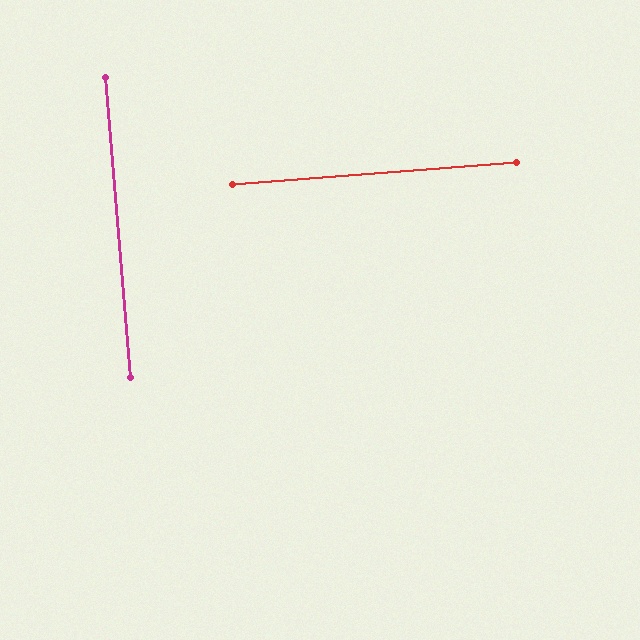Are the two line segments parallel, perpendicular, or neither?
Perpendicular — they meet at approximately 90°.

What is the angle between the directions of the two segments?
Approximately 90 degrees.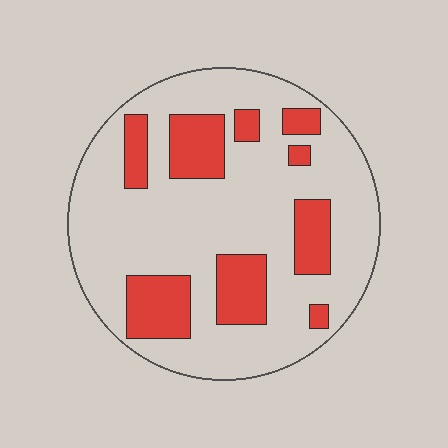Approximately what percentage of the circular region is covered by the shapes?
Approximately 25%.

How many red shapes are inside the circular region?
9.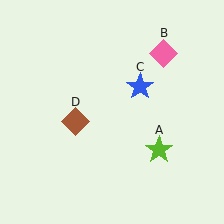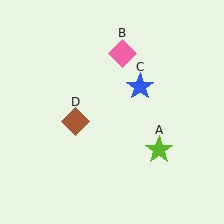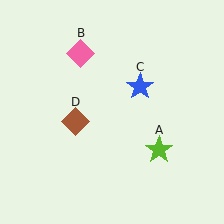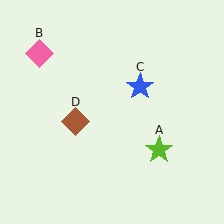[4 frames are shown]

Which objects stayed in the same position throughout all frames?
Lime star (object A) and blue star (object C) and brown diamond (object D) remained stationary.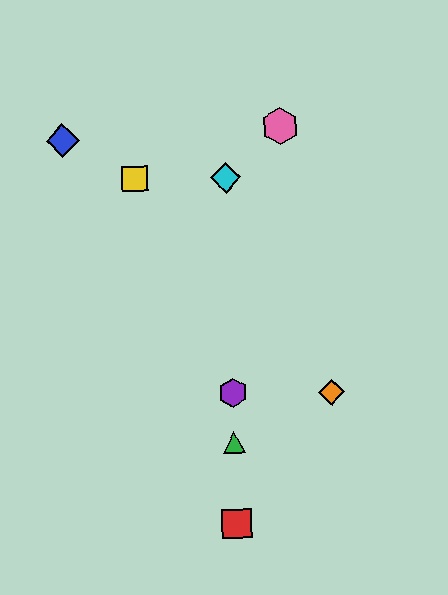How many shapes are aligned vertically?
4 shapes (the red square, the green triangle, the purple hexagon, the cyan diamond) are aligned vertically.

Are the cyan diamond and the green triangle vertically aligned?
Yes, both are at x≈226.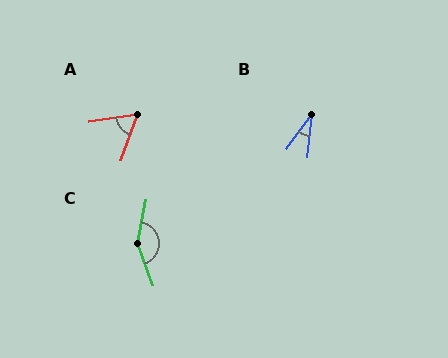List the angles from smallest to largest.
B (31°), A (62°), C (149°).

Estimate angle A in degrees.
Approximately 62 degrees.